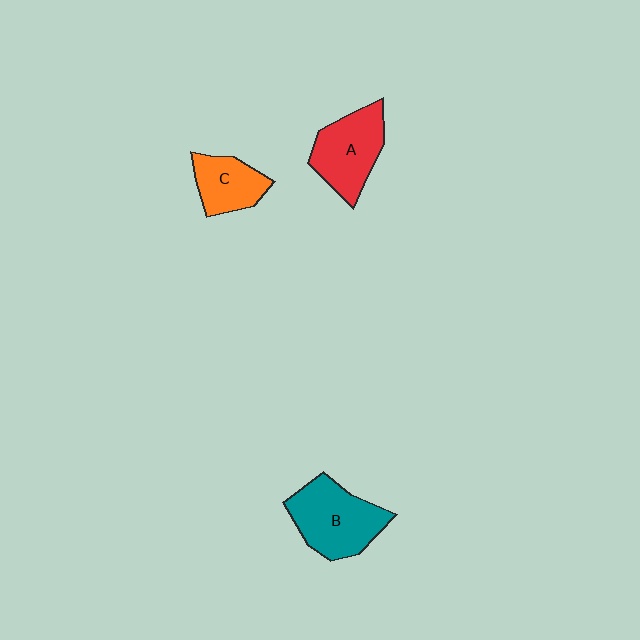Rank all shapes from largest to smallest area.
From largest to smallest: B (teal), A (red), C (orange).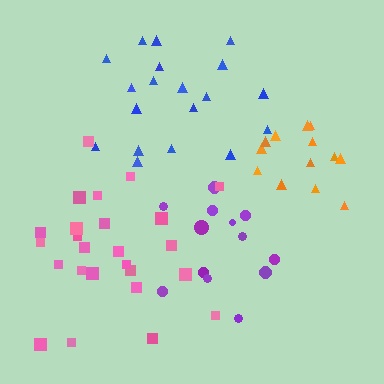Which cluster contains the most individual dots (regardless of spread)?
Pink (25).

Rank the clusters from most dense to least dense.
blue, orange, purple, pink.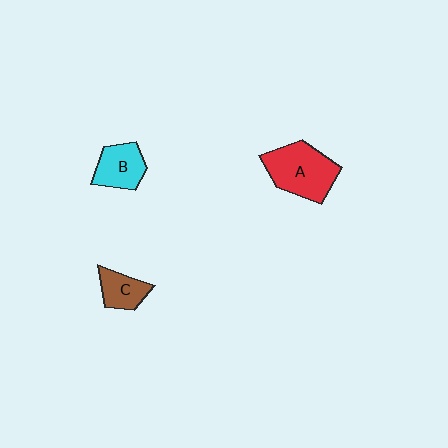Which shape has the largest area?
Shape A (red).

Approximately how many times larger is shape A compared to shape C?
Approximately 2.1 times.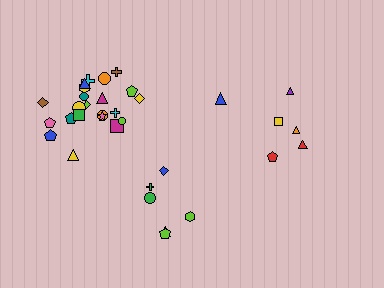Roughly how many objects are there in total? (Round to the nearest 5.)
Roughly 35 objects in total.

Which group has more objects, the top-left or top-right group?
The top-left group.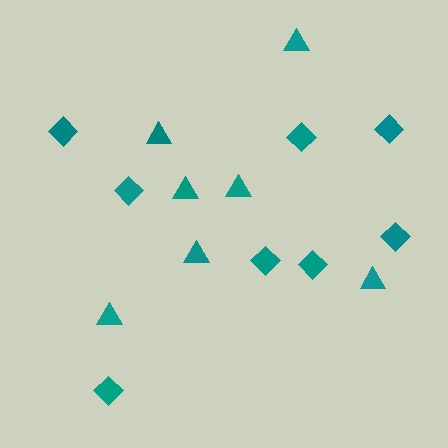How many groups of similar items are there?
There are 2 groups: one group of triangles (7) and one group of diamonds (8).